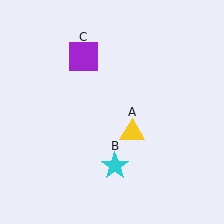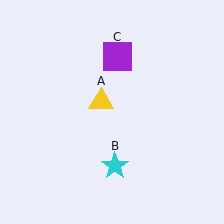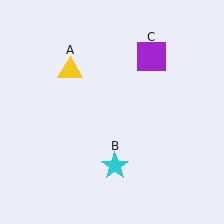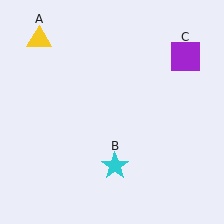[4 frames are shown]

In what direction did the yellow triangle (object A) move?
The yellow triangle (object A) moved up and to the left.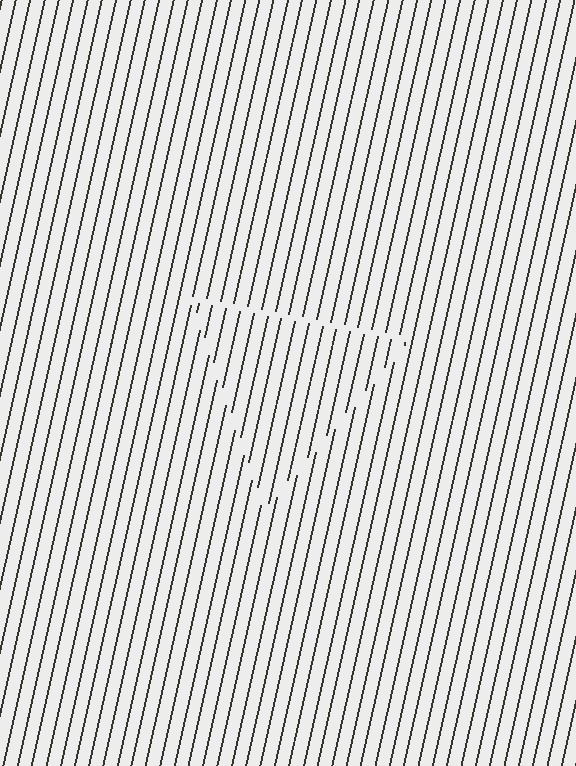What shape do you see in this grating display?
An illusory triangle. The interior of the shape contains the same grating, shifted by half a period — the contour is defined by the phase discontinuity where line-ends from the inner and outer gratings abut.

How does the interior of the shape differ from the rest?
The interior of the shape contains the same grating, shifted by half a period — the contour is defined by the phase discontinuity where line-ends from the inner and outer gratings abut.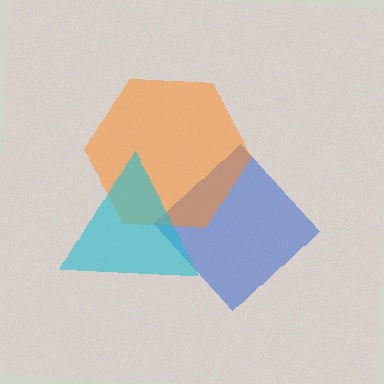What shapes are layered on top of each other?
The layered shapes are: a blue diamond, an orange hexagon, a cyan triangle.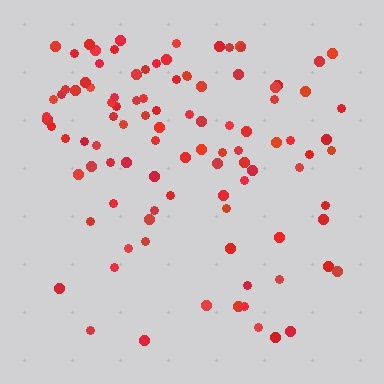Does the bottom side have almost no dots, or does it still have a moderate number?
Still a moderate number, just noticeably fewer than the top.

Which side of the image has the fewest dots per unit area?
The bottom.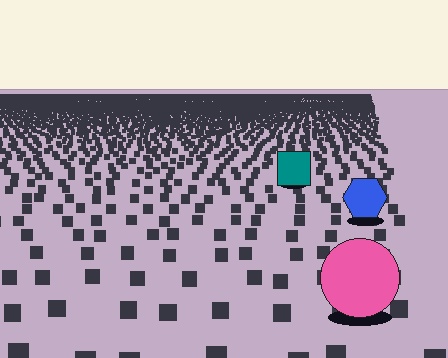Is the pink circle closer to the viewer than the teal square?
Yes. The pink circle is closer — you can tell from the texture gradient: the ground texture is coarser near it.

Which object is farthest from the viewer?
The teal square is farthest from the viewer. It appears smaller and the ground texture around it is denser.